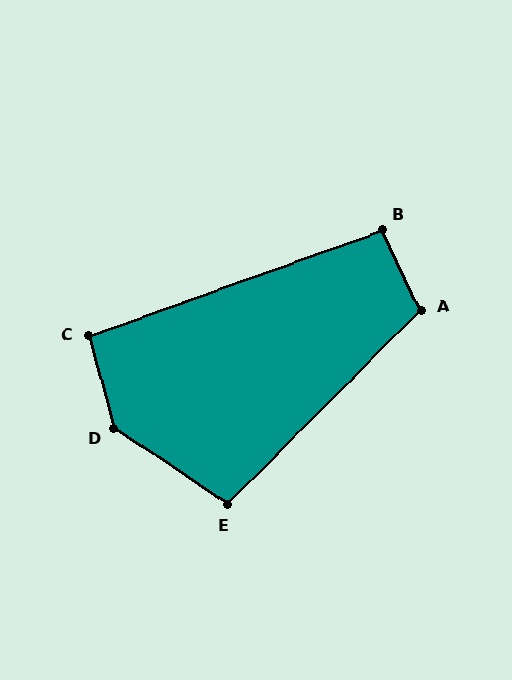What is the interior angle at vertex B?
Approximately 96 degrees (obtuse).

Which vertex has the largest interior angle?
D, at approximately 139 degrees.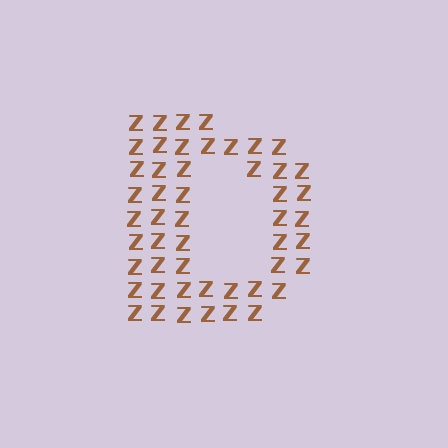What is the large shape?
The large shape is the letter D.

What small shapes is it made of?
It is made of small letter Z's.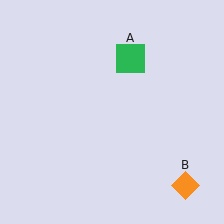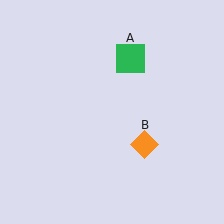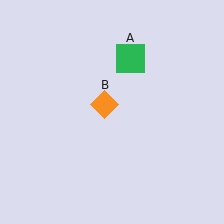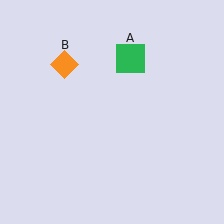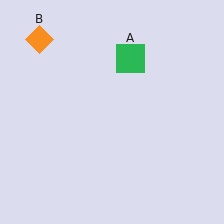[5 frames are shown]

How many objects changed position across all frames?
1 object changed position: orange diamond (object B).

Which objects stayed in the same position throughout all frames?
Green square (object A) remained stationary.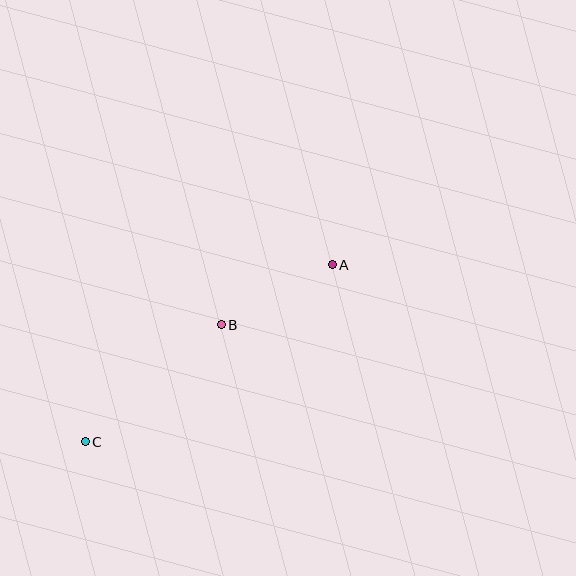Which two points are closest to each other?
Points A and B are closest to each other.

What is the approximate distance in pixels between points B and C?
The distance between B and C is approximately 179 pixels.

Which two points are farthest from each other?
Points A and C are farthest from each other.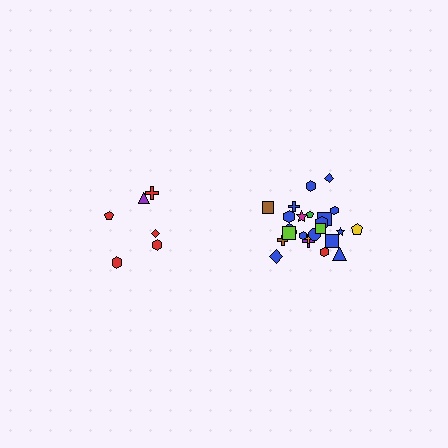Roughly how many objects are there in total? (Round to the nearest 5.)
Roughly 30 objects in total.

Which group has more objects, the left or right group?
The right group.